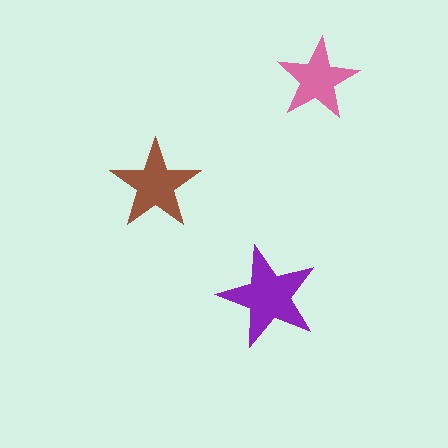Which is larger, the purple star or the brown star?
The purple one.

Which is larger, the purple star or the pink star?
The purple one.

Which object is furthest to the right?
The pink star is rightmost.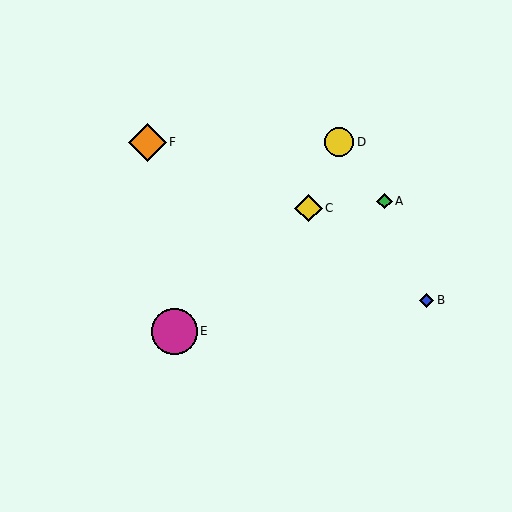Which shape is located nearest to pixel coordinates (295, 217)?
The yellow diamond (labeled C) at (309, 208) is nearest to that location.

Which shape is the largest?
The magenta circle (labeled E) is the largest.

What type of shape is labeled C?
Shape C is a yellow diamond.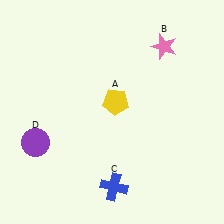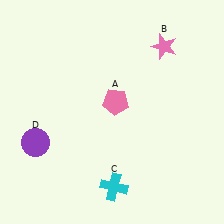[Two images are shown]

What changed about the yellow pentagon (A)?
In Image 1, A is yellow. In Image 2, it changed to pink.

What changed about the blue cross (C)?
In Image 1, C is blue. In Image 2, it changed to cyan.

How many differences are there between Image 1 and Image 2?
There are 2 differences between the two images.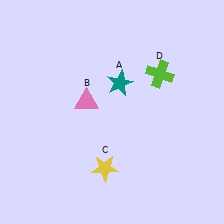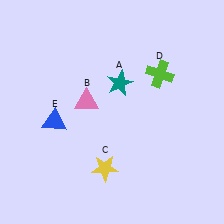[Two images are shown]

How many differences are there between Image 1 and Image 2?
There is 1 difference between the two images.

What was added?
A blue triangle (E) was added in Image 2.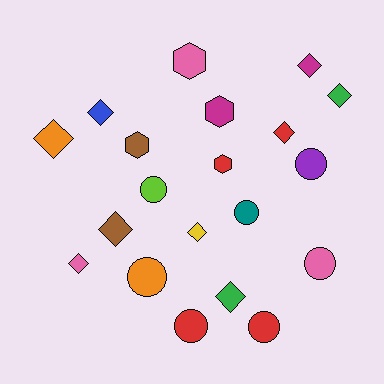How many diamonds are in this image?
There are 9 diamonds.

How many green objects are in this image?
There are 2 green objects.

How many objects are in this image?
There are 20 objects.